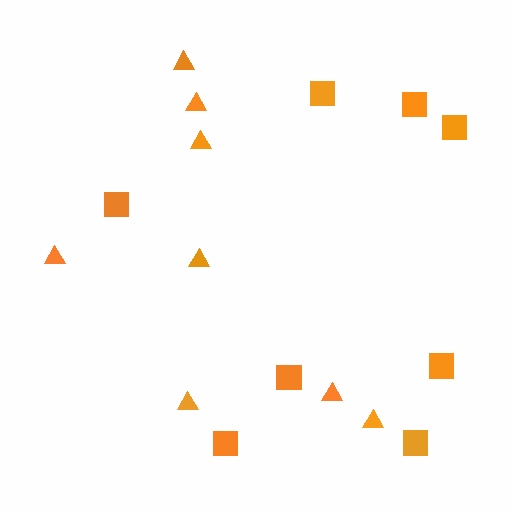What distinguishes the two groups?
There are 2 groups: one group of squares (8) and one group of triangles (8).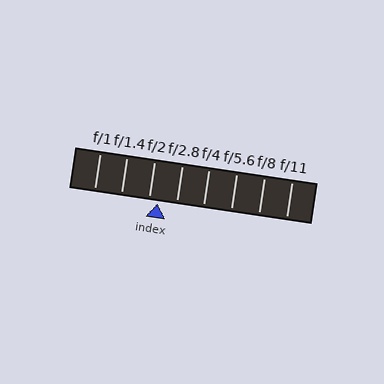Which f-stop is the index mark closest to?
The index mark is closest to f/2.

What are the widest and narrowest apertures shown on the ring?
The widest aperture shown is f/1 and the narrowest is f/11.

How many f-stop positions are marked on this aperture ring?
There are 8 f-stop positions marked.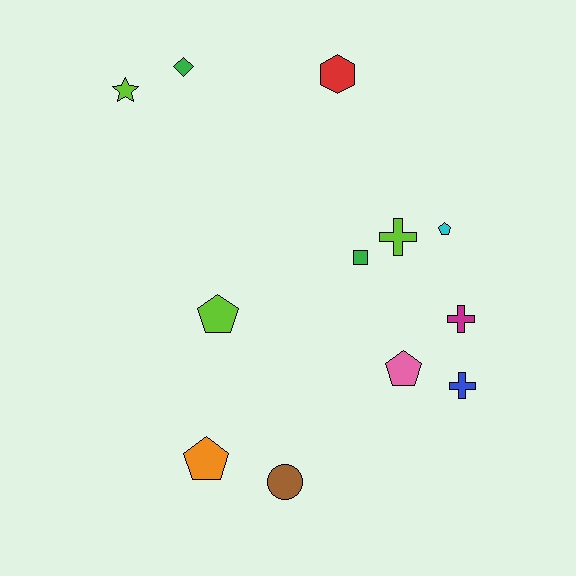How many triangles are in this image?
There are no triangles.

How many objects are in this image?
There are 12 objects.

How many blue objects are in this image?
There is 1 blue object.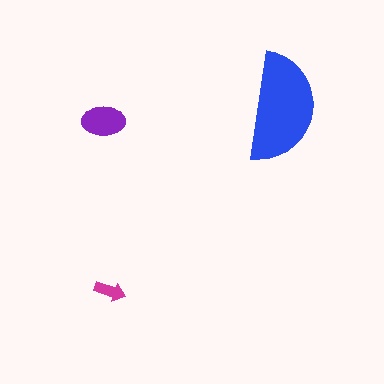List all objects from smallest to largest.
The magenta arrow, the purple ellipse, the blue semicircle.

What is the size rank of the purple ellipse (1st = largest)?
2nd.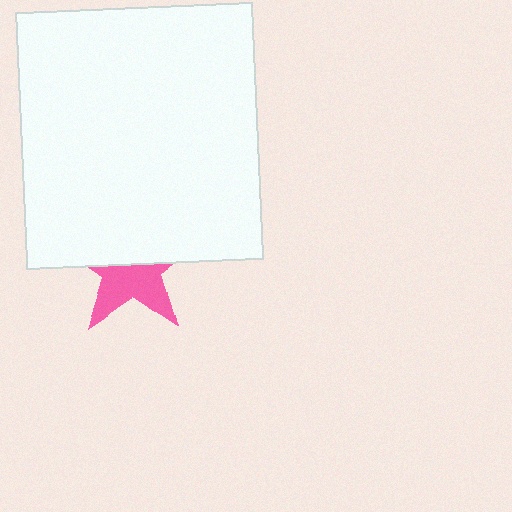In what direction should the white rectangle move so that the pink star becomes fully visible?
The white rectangle should move up. That is the shortest direction to clear the overlap and leave the pink star fully visible.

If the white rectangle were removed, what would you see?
You would see the complete pink star.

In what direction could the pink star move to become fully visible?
The pink star could move down. That would shift it out from behind the white rectangle entirely.